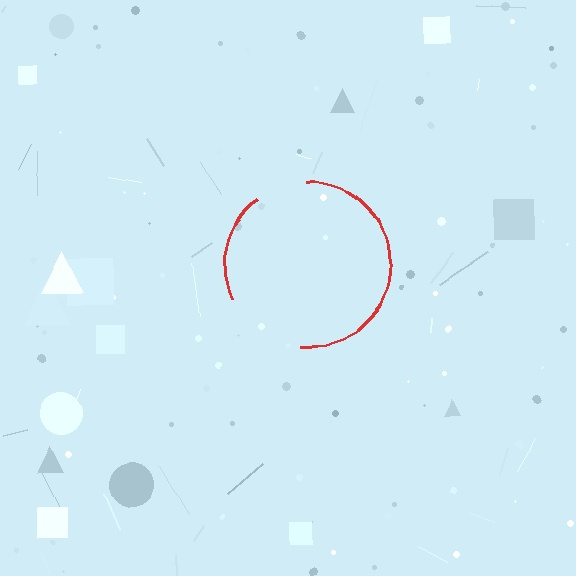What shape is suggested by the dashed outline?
The dashed outline suggests a circle.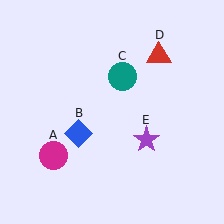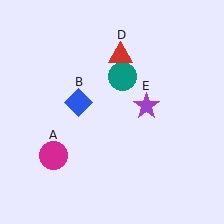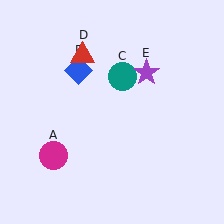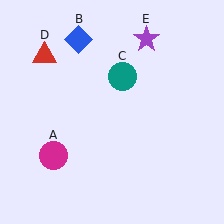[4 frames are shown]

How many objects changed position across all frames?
3 objects changed position: blue diamond (object B), red triangle (object D), purple star (object E).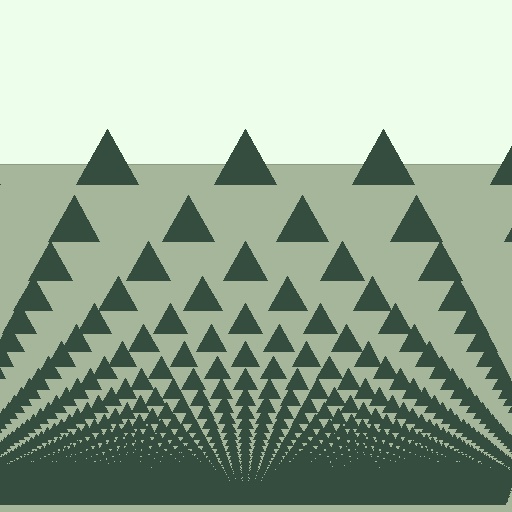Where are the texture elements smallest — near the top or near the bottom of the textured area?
Near the bottom.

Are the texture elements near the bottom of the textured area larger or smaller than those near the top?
Smaller. The gradient is inverted — elements near the bottom are smaller and denser.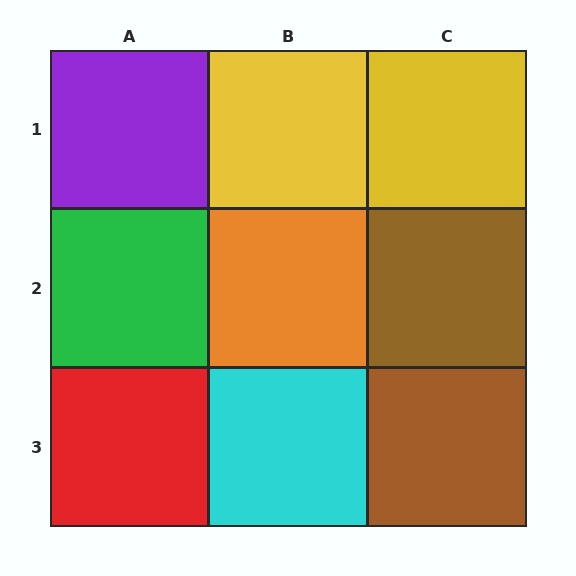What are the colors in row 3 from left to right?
Red, cyan, brown.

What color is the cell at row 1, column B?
Yellow.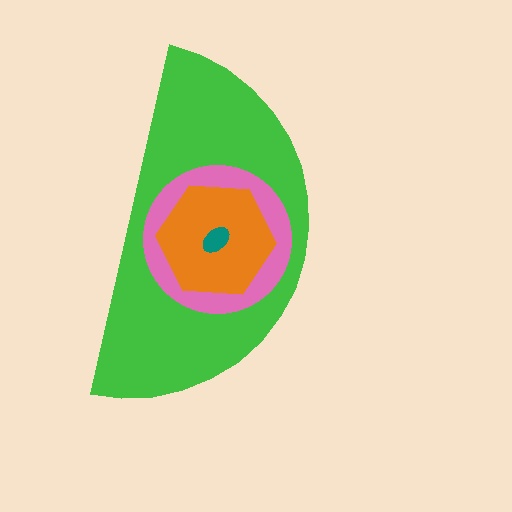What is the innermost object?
The teal ellipse.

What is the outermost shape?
The green semicircle.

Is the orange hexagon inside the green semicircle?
Yes.